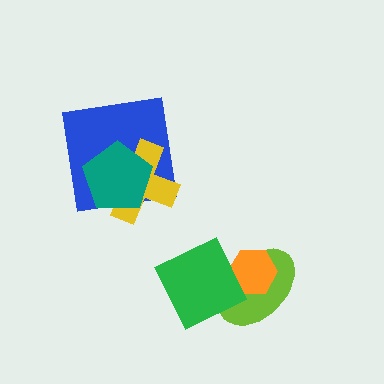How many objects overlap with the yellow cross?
2 objects overlap with the yellow cross.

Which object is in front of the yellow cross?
The teal pentagon is in front of the yellow cross.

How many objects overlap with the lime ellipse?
2 objects overlap with the lime ellipse.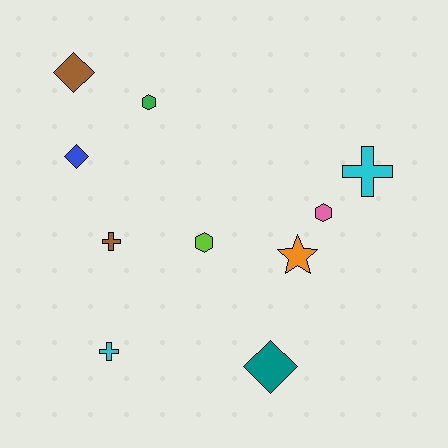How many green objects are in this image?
There is 1 green object.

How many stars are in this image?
There is 1 star.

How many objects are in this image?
There are 10 objects.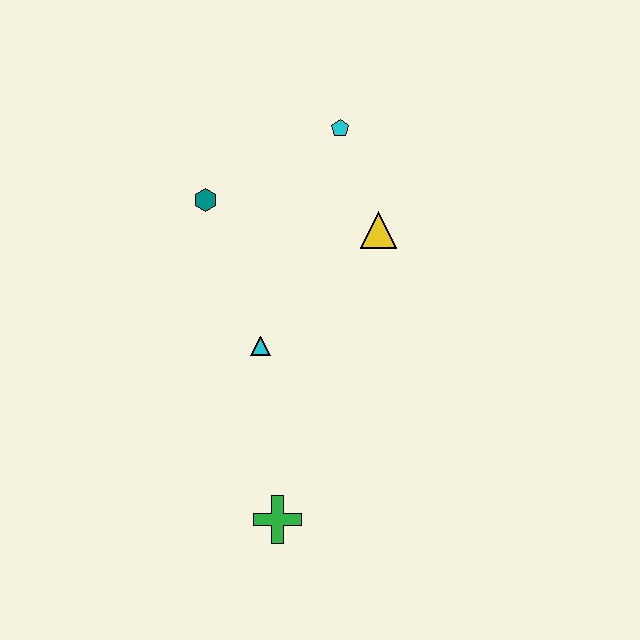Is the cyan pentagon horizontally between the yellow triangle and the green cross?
Yes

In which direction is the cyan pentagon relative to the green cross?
The cyan pentagon is above the green cross.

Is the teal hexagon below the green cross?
No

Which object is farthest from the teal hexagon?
The green cross is farthest from the teal hexagon.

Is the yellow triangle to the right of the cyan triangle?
Yes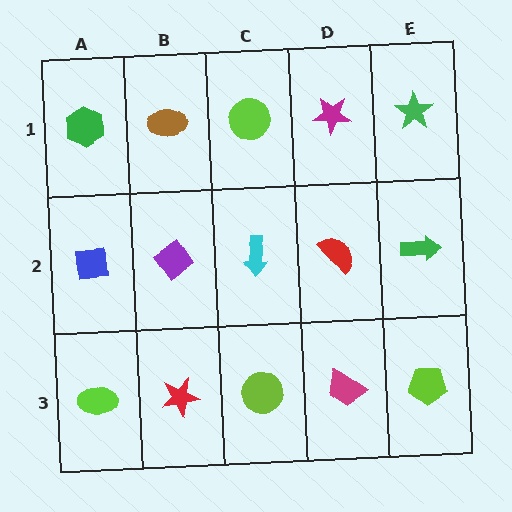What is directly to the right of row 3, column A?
A red star.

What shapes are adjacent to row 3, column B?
A purple diamond (row 2, column B), a lime ellipse (row 3, column A), a lime circle (row 3, column C).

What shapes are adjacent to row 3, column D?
A red semicircle (row 2, column D), a lime circle (row 3, column C), a lime pentagon (row 3, column E).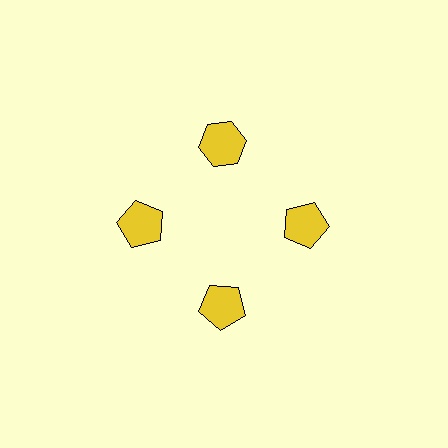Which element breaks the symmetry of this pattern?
The yellow hexagon at roughly the 12 o'clock position breaks the symmetry. All other shapes are yellow pentagons.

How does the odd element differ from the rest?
It has a different shape: hexagon instead of pentagon.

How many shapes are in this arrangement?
There are 4 shapes arranged in a ring pattern.